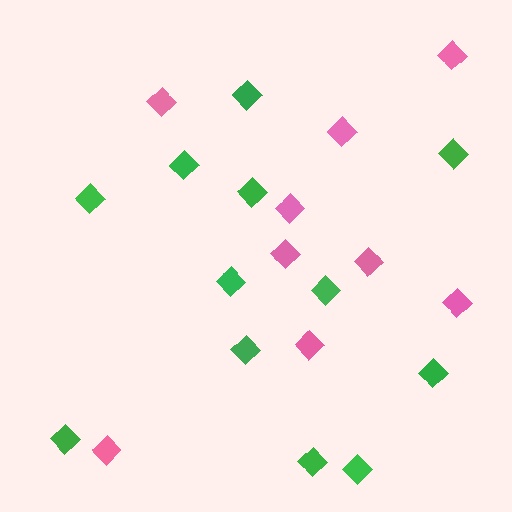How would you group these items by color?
There are 2 groups: one group of pink diamonds (9) and one group of green diamonds (12).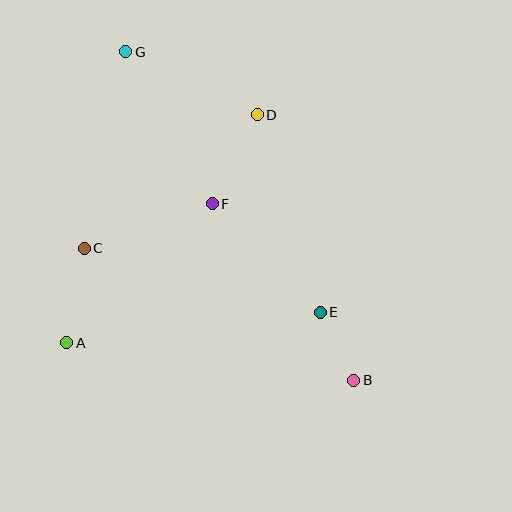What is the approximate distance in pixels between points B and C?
The distance between B and C is approximately 300 pixels.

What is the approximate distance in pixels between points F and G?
The distance between F and G is approximately 175 pixels.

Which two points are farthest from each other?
Points B and G are farthest from each other.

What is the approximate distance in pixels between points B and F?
The distance between B and F is approximately 226 pixels.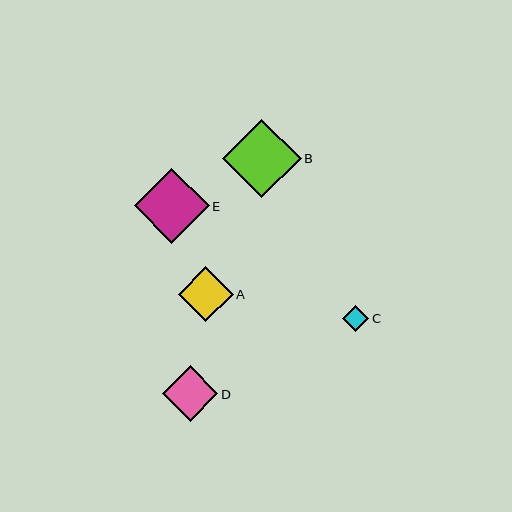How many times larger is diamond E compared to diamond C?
Diamond E is approximately 2.9 times the size of diamond C.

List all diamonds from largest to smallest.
From largest to smallest: B, E, D, A, C.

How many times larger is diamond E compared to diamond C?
Diamond E is approximately 2.9 times the size of diamond C.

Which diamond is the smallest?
Diamond C is the smallest with a size of approximately 26 pixels.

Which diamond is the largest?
Diamond B is the largest with a size of approximately 78 pixels.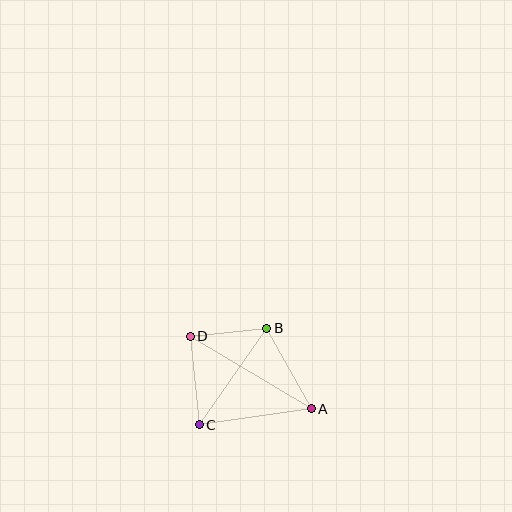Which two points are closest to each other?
Points B and D are closest to each other.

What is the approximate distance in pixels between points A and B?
The distance between A and B is approximately 92 pixels.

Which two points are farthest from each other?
Points A and D are farthest from each other.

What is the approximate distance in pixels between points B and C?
The distance between B and C is approximately 118 pixels.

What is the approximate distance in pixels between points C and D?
The distance between C and D is approximately 89 pixels.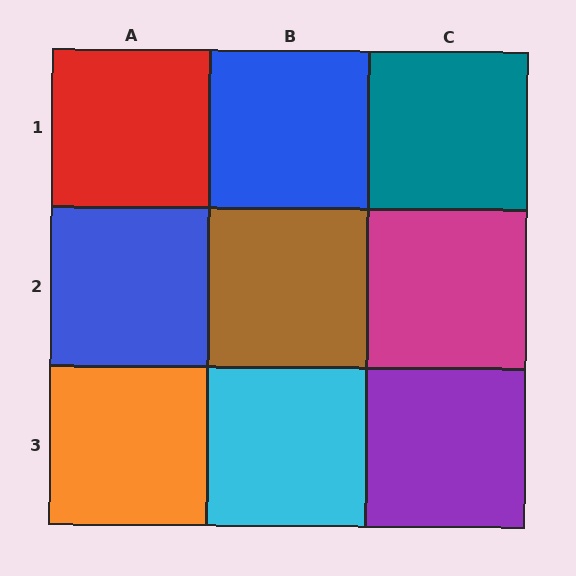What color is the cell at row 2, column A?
Blue.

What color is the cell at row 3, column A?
Orange.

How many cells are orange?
1 cell is orange.